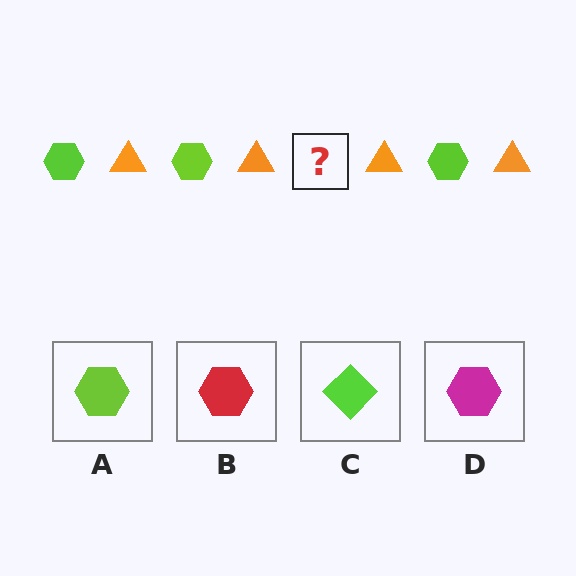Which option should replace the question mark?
Option A.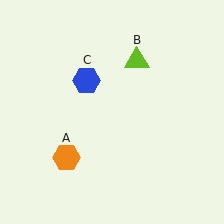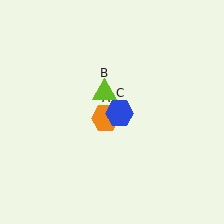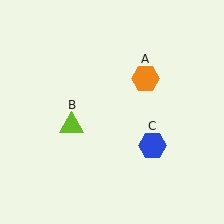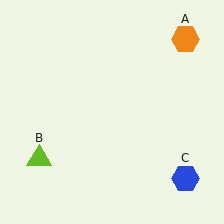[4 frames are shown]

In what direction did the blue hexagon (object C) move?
The blue hexagon (object C) moved down and to the right.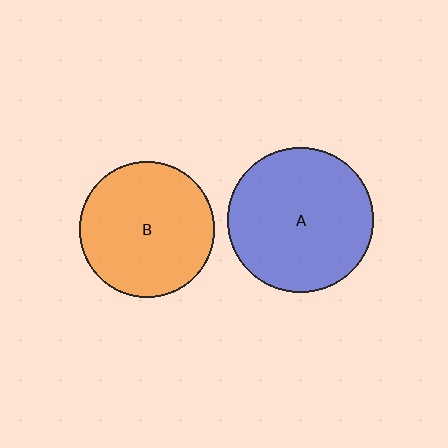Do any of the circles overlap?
No, none of the circles overlap.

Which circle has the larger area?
Circle A (blue).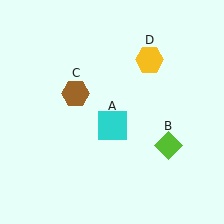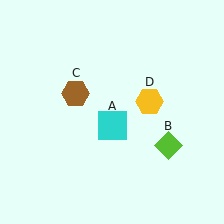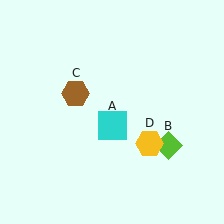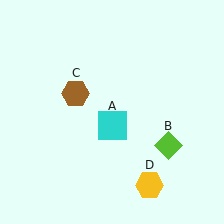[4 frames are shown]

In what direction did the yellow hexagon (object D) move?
The yellow hexagon (object D) moved down.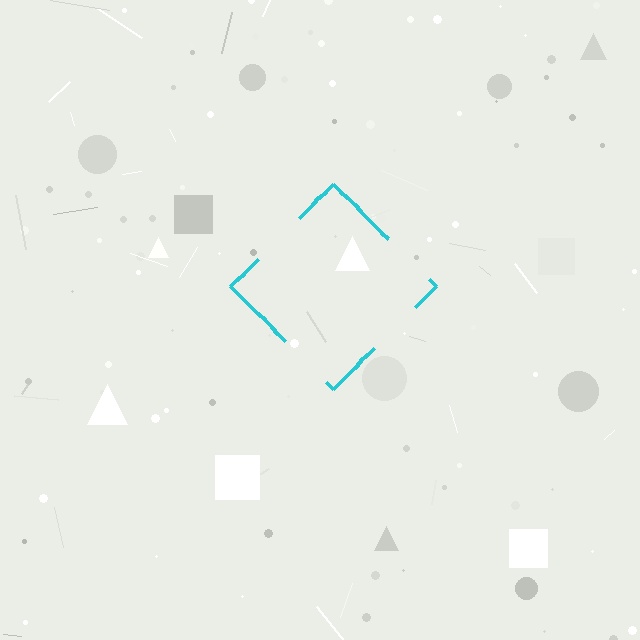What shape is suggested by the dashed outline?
The dashed outline suggests a diamond.